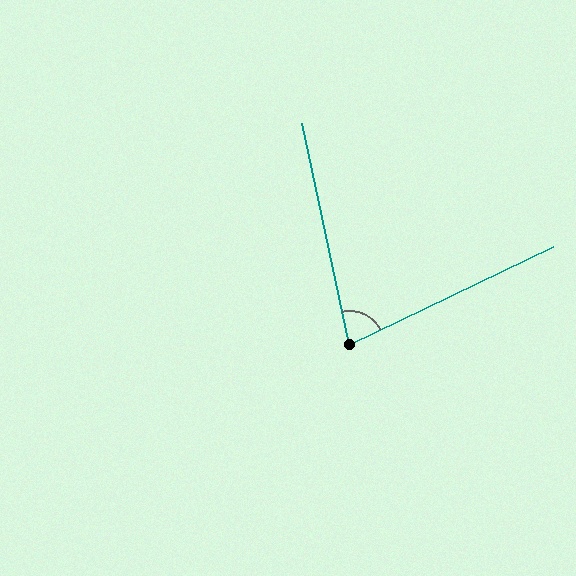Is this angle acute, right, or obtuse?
It is acute.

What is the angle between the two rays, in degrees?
Approximately 76 degrees.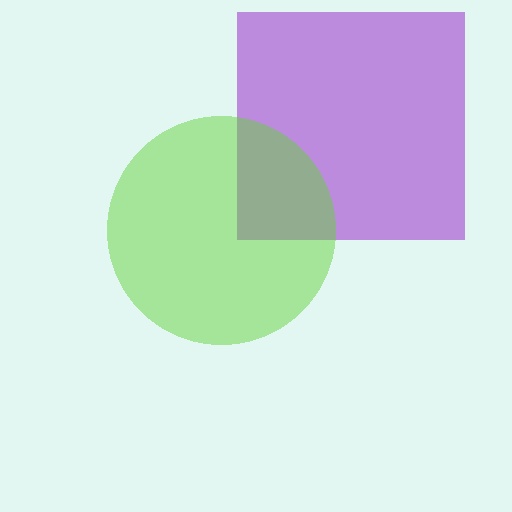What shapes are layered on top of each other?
The layered shapes are: a purple square, a lime circle.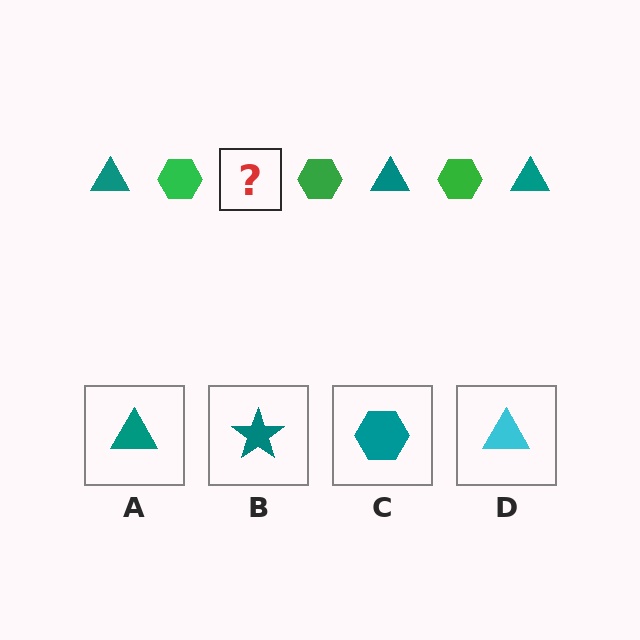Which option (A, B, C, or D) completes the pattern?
A.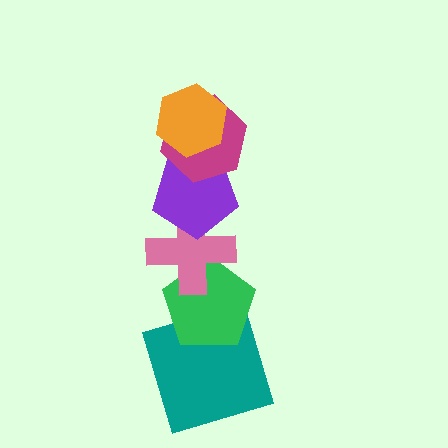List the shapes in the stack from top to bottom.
From top to bottom: the orange hexagon, the magenta hexagon, the purple pentagon, the pink cross, the green pentagon, the teal square.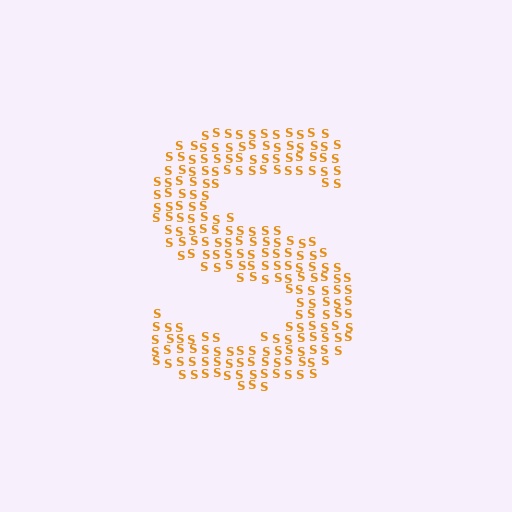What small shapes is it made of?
It is made of small letter S's.